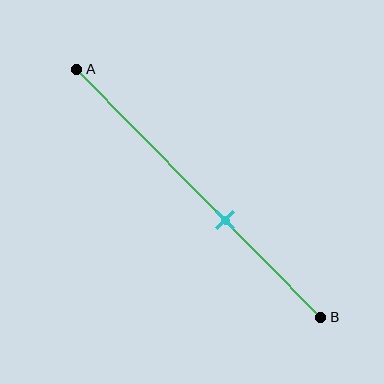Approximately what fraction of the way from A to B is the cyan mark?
The cyan mark is approximately 60% of the way from A to B.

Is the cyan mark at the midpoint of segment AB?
No, the mark is at about 60% from A, not at the 50% midpoint.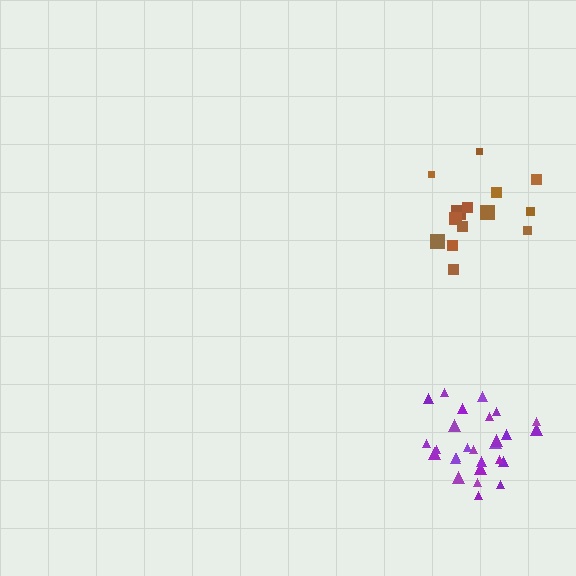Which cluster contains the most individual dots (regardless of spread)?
Purple (27).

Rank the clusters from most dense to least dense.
purple, brown.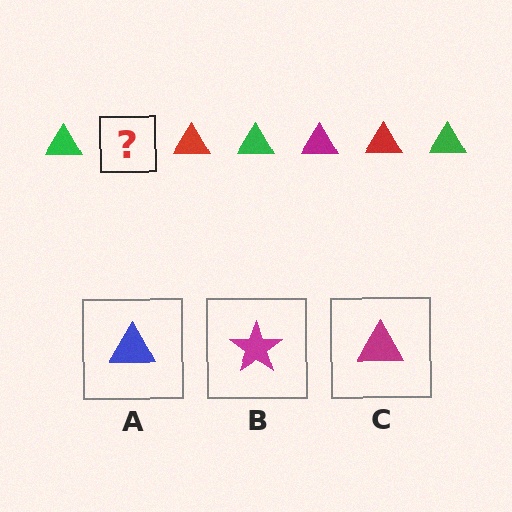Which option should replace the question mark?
Option C.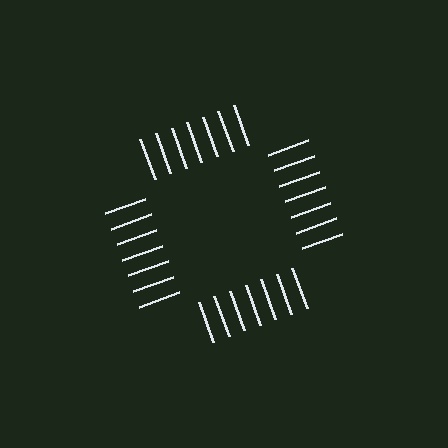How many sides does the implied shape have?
4 sides — the line-ends trace a square.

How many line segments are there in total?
28 — 7 along each of the 4 edges.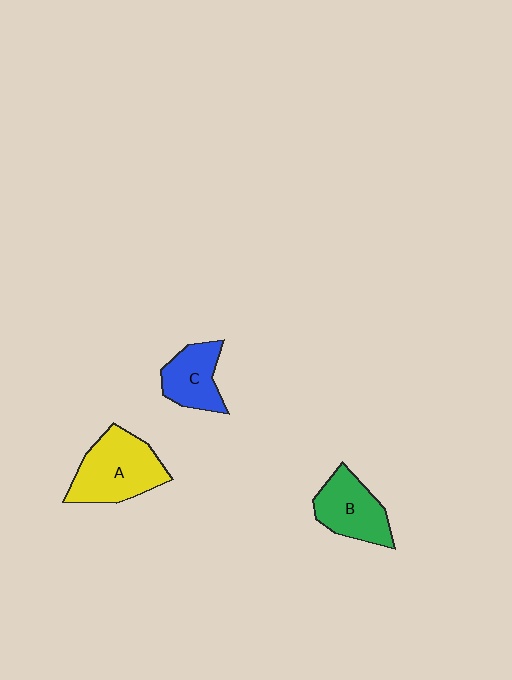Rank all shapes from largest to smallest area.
From largest to smallest: A (yellow), B (green), C (blue).